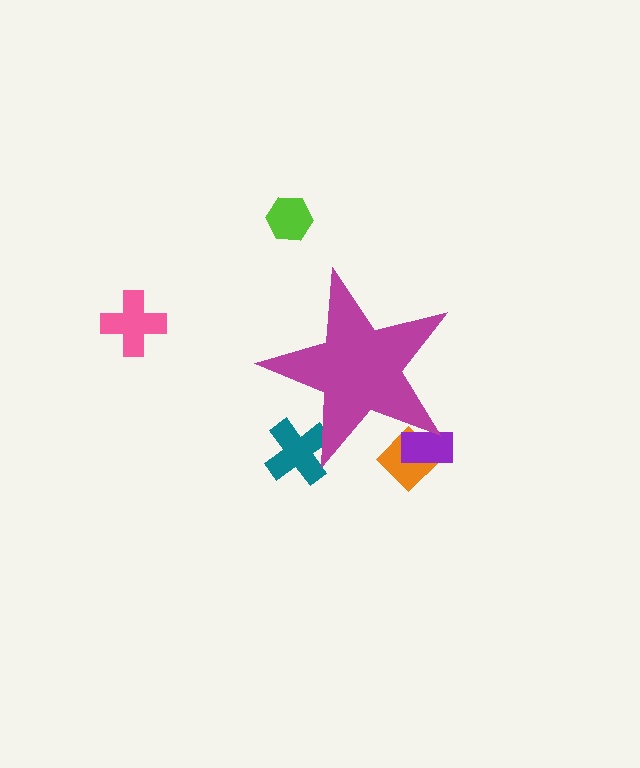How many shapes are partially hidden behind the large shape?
3 shapes are partially hidden.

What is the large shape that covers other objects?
A magenta star.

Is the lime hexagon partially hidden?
No, the lime hexagon is fully visible.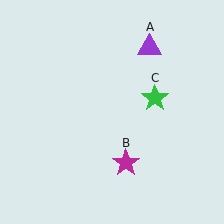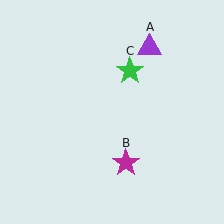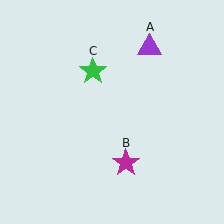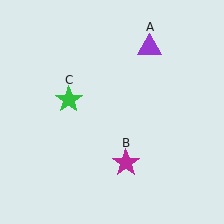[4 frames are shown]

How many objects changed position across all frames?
1 object changed position: green star (object C).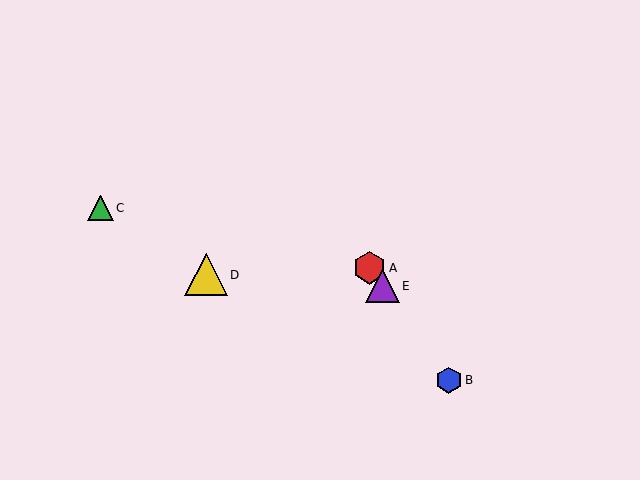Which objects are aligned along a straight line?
Objects A, B, E are aligned along a straight line.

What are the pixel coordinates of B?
Object B is at (449, 380).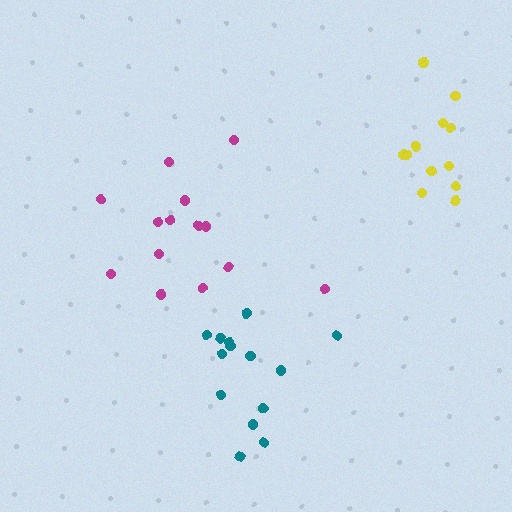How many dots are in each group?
Group 1: 14 dots, Group 2: 14 dots, Group 3: 12 dots (40 total).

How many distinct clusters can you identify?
There are 3 distinct clusters.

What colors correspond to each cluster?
The clusters are colored: teal, magenta, yellow.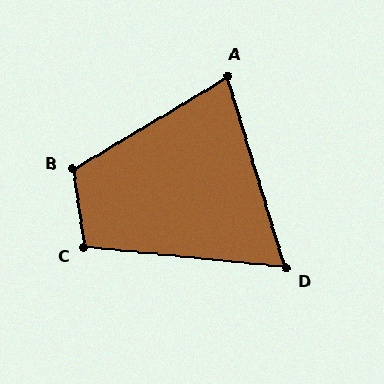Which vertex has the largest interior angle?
B, at approximately 113 degrees.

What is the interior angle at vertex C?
Approximately 104 degrees (obtuse).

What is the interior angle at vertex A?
Approximately 76 degrees (acute).